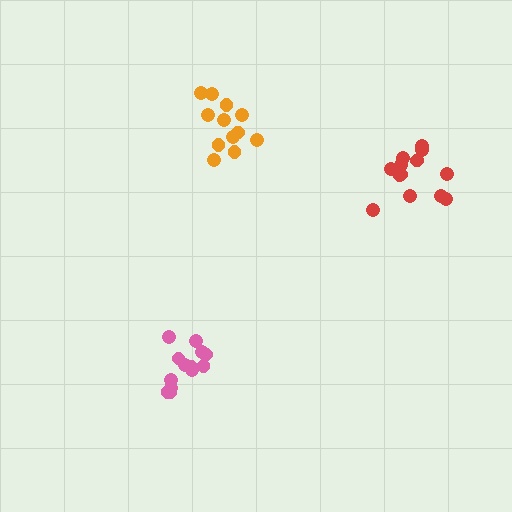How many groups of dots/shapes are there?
There are 3 groups.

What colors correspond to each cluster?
The clusters are colored: red, pink, orange.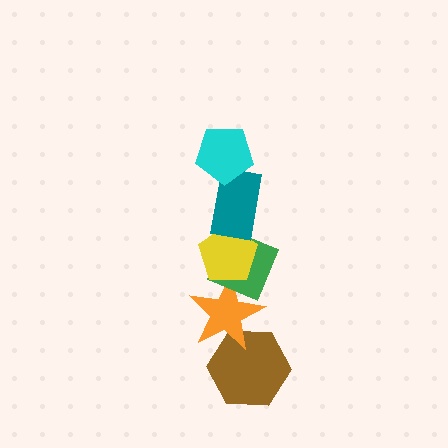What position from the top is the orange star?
The orange star is 5th from the top.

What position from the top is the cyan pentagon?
The cyan pentagon is 1st from the top.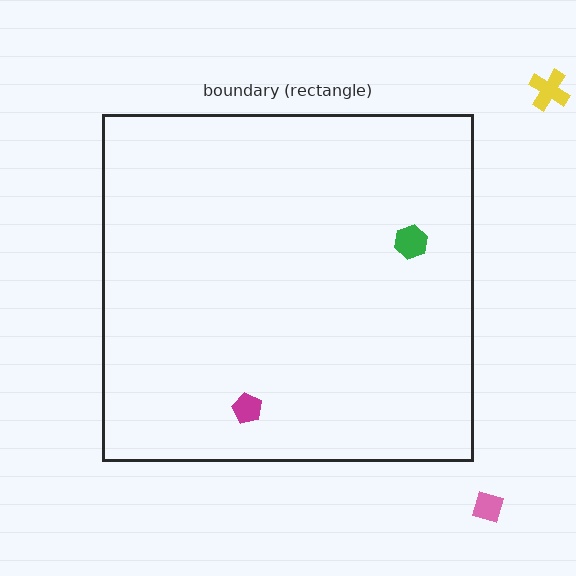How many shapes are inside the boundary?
2 inside, 2 outside.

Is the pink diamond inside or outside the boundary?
Outside.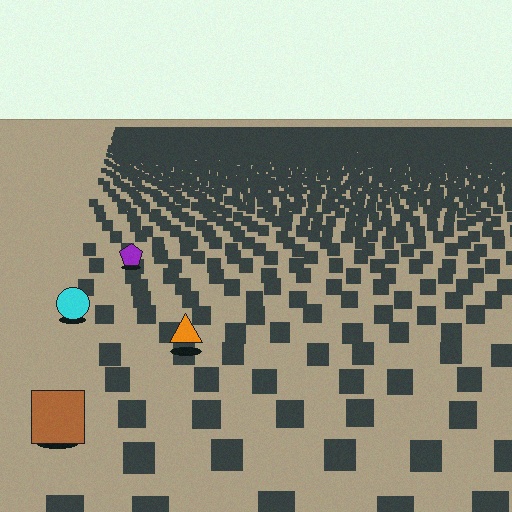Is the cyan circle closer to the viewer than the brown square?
No. The brown square is closer — you can tell from the texture gradient: the ground texture is coarser near it.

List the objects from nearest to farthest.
From nearest to farthest: the brown square, the orange triangle, the cyan circle, the purple pentagon.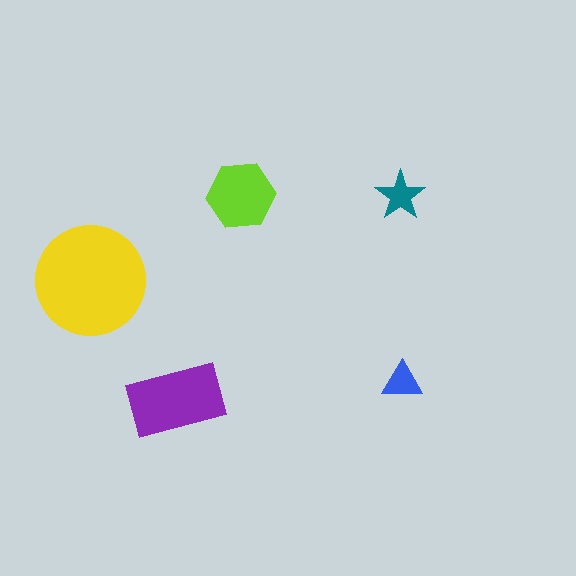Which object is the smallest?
The blue triangle.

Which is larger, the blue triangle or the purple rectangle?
The purple rectangle.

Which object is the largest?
The yellow circle.